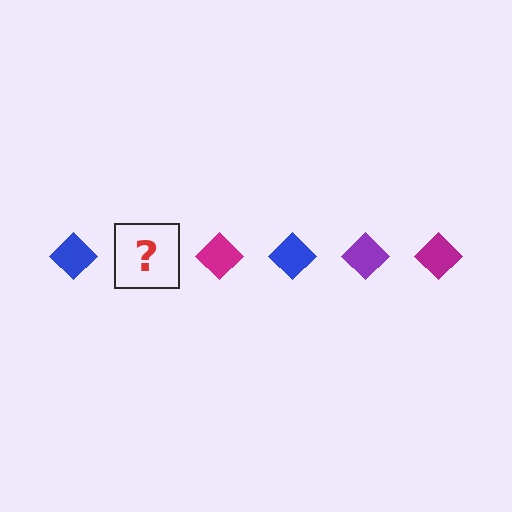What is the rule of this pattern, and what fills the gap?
The rule is that the pattern cycles through blue, purple, magenta diamonds. The gap should be filled with a purple diamond.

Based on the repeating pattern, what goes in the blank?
The blank should be a purple diamond.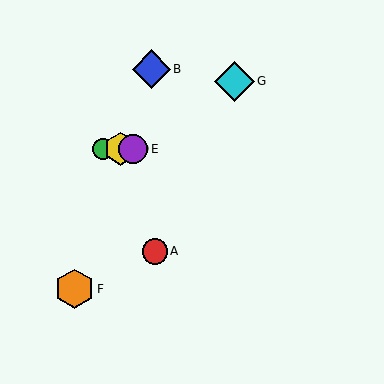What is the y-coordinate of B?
Object B is at y≈69.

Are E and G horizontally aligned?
No, E is at y≈149 and G is at y≈81.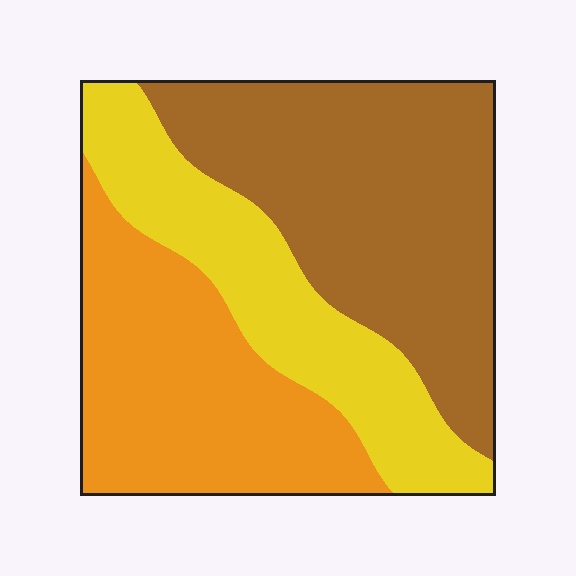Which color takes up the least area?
Yellow, at roughly 25%.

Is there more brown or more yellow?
Brown.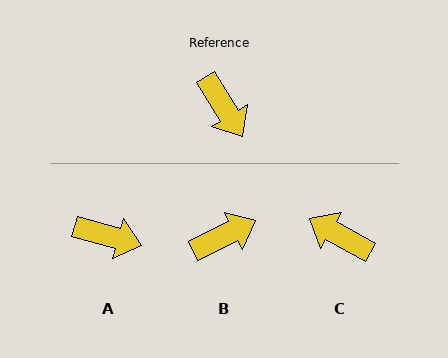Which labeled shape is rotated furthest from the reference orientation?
C, about 151 degrees away.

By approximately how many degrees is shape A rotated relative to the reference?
Approximately 42 degrees counter-clockwise.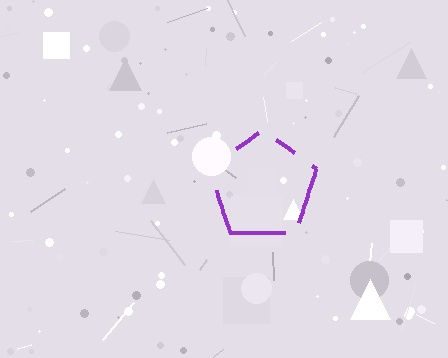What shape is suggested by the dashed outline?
The dashed outline suggests a pentagon.